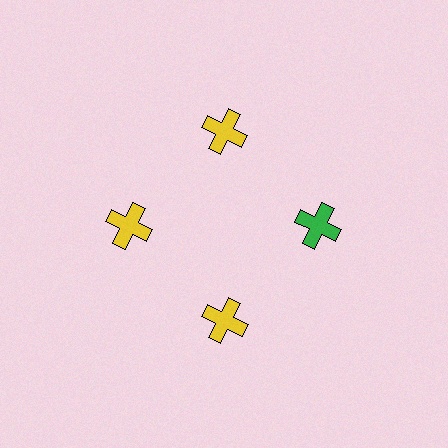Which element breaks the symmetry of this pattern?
The green cross at roughly the 3 o'clock position breaks the symmetry. All other shapes are yellow crosses.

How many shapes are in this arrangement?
There are 4 shapes arranged in a ring pattern.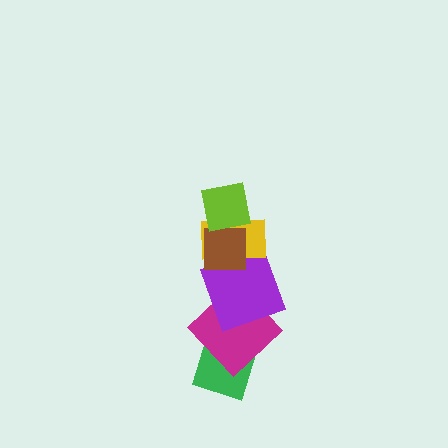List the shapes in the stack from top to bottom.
From top to bottom: the lime square, the brown square, the yellow rectangle, the purple square, the magenta diamond, the green diamond.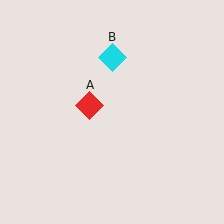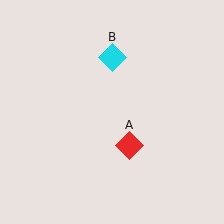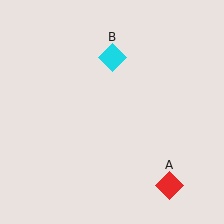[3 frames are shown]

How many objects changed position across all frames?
1 object changed position: red diamond (object A).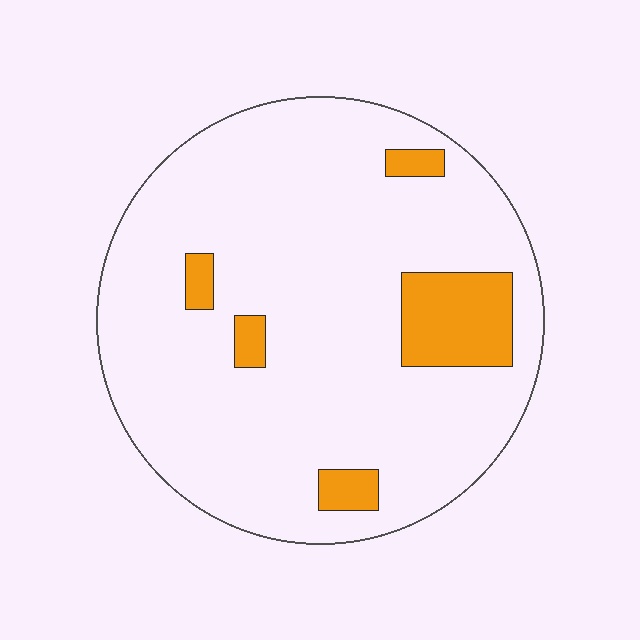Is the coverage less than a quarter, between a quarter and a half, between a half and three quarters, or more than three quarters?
Less than a quarter.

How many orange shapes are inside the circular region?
5.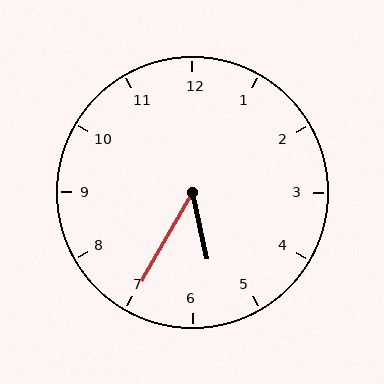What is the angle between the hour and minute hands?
Approximately 42 degrees.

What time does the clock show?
5:35.